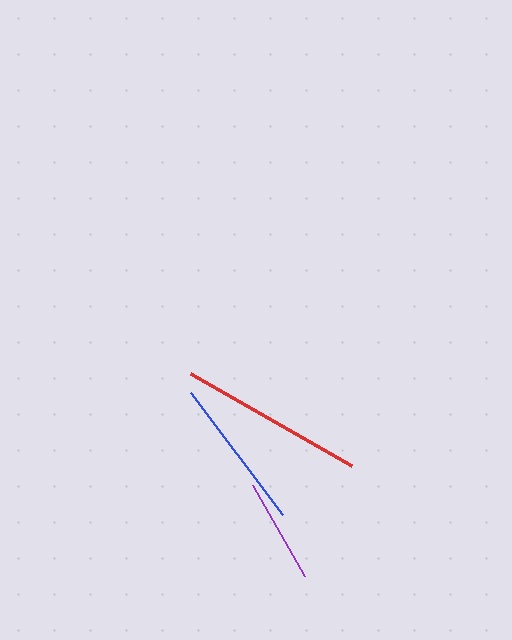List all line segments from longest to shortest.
From longest to shortest: red, blue, purple.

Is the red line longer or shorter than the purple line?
The red line is longer than the purple line.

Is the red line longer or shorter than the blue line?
The red line is longer than the blue line.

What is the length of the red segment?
The red segment is approximately 185 pixels long.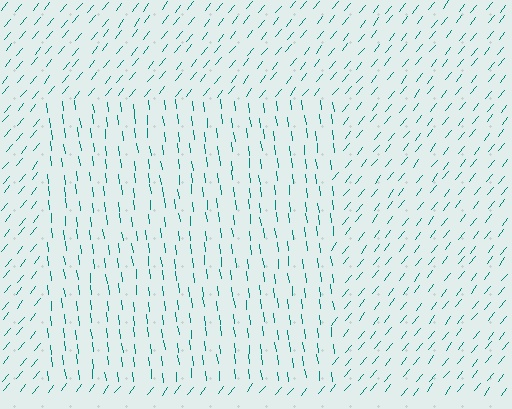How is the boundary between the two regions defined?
The boundary is defined purely by a change in line orientation (approximately 45 degrees difference). All lines are the same color and thickness.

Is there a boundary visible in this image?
Yes, there is a texture boundary formed by a change in line orientation.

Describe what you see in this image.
The image is filled with small teal line segments. A rectangle region in the image has lines oriented differently from the surrounding lines, creating a visible texture boundary.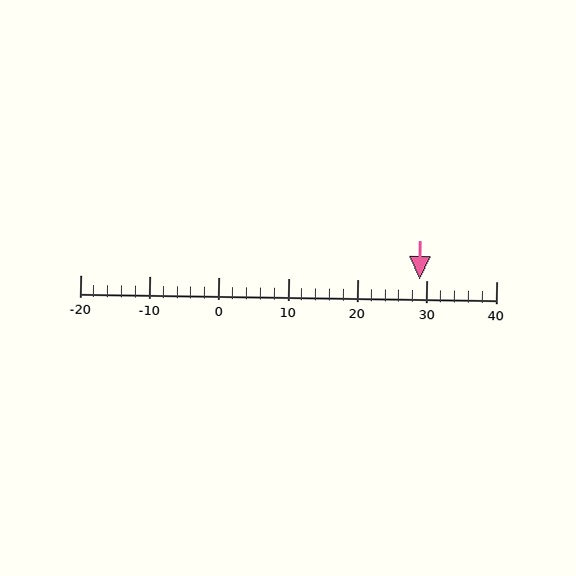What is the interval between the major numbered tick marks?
The major tick marks are spaced 10 units apart.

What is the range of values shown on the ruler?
The ruler shows values from -20 to 40.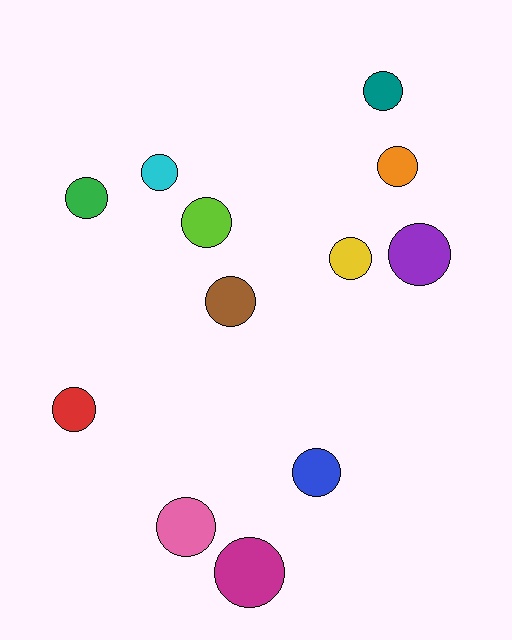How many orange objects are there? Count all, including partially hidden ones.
There is 1 orange object.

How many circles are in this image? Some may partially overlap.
There are 12 circles.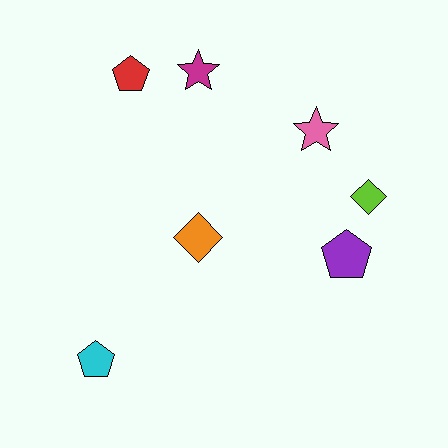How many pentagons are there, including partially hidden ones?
There are 3 pentagons.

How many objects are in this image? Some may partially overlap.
There are 7 objects.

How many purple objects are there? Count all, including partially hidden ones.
There is 1 purple object.